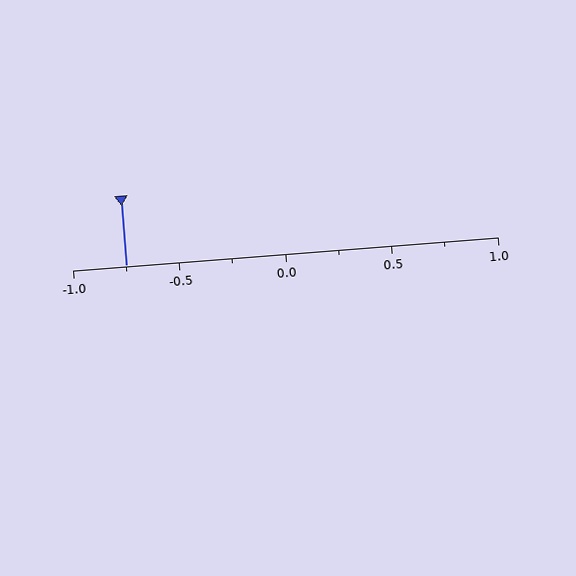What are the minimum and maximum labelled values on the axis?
The axis runs from -1.0 to 1.0.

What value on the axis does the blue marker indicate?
The marker indicates approximately -0.75.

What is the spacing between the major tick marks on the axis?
The major ticks are spaced 0.5 apart.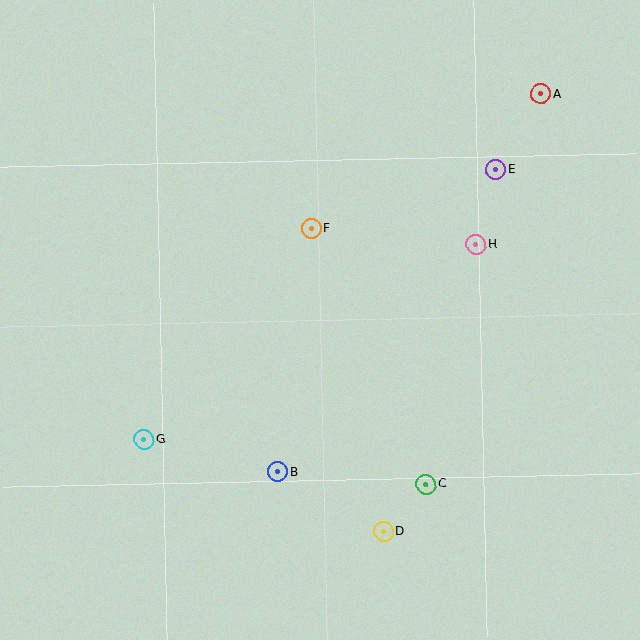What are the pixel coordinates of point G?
Point G is at (144, 439).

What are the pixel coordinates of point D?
Point D is at (384, 531).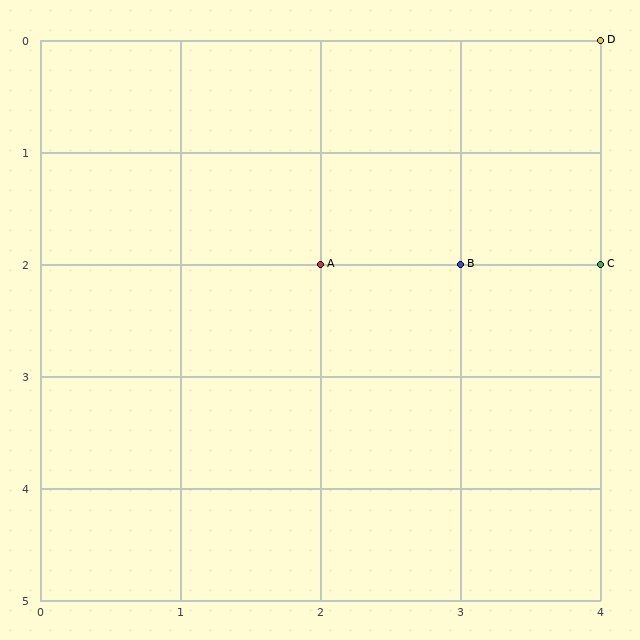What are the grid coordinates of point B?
Point B is at grid coordinates (3, 2).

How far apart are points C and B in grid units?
Points C and B are 1 column apart.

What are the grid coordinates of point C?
Point C is at grid coordinates (4, 2).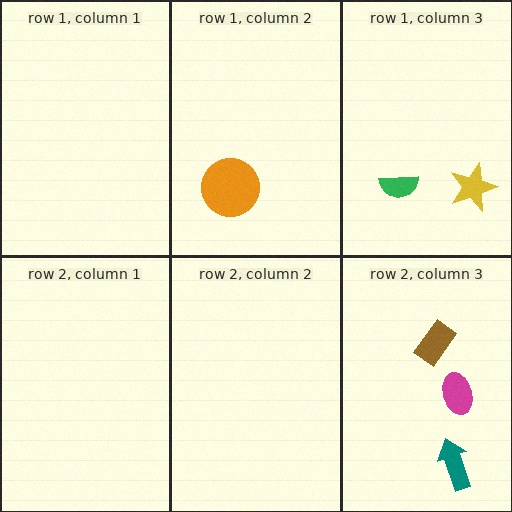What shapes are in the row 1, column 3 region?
The green semicircle, the yellow star.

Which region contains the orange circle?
The row 1, column 2 region.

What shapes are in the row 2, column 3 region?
The magenta ellipse, the brown rectangle, the teal arrow.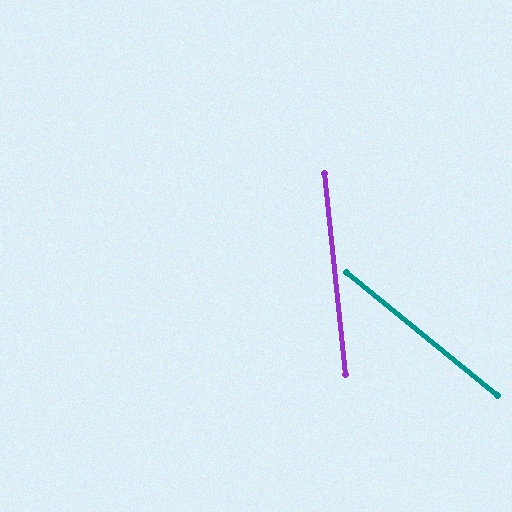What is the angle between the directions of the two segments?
Approximately 45 degrees.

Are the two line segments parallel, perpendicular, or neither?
Neither parallel nor perpendicular — they differ by about 45°.